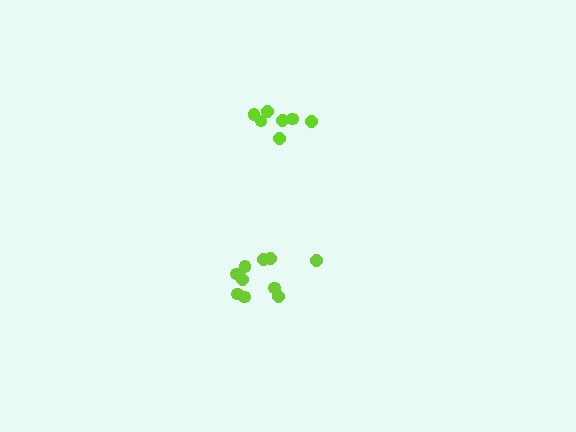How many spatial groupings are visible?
There are 2 spatial groupings.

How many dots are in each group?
Group 1: 7 dots, Group 2: 10 dots (17 total).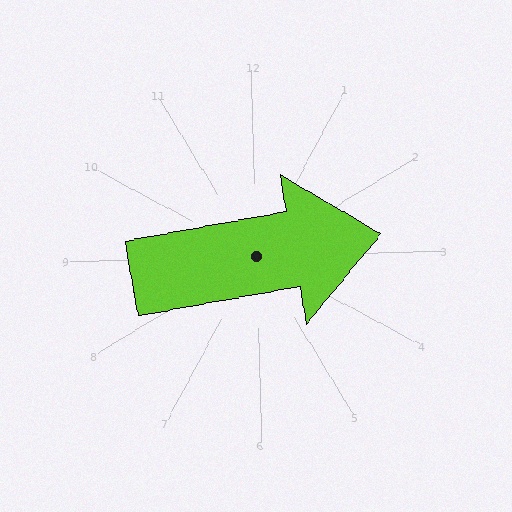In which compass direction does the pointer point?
East.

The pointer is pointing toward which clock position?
Roughly 3 o'clock.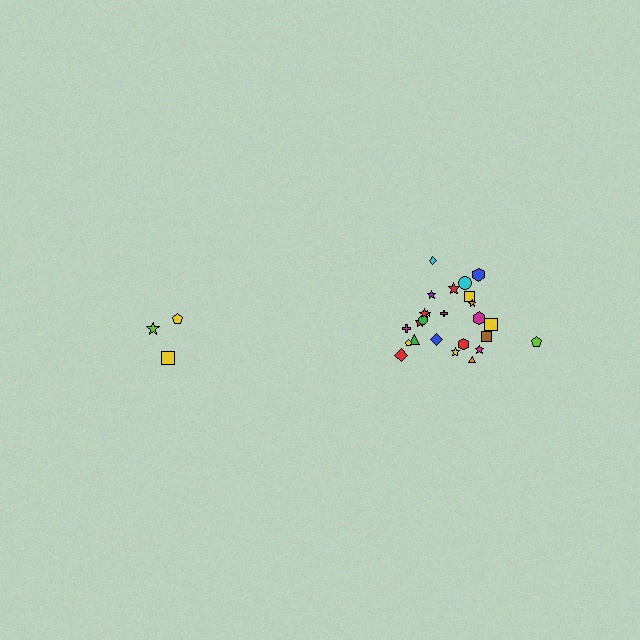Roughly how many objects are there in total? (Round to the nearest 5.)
Roughly 30 objects in total.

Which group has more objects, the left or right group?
The right group.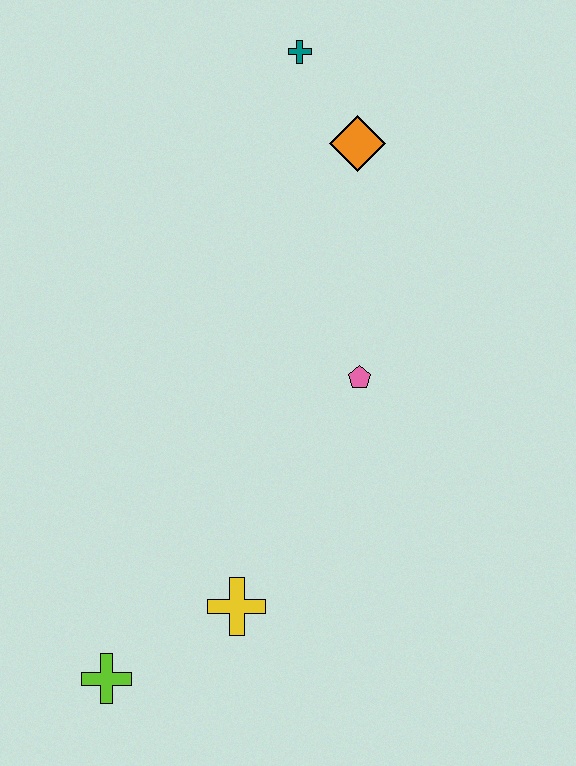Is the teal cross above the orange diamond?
Yes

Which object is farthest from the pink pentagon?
The lime cross is farthest from the pink pentagon.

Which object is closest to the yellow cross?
The lime cross is closest to the yellow cross.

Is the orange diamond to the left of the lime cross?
No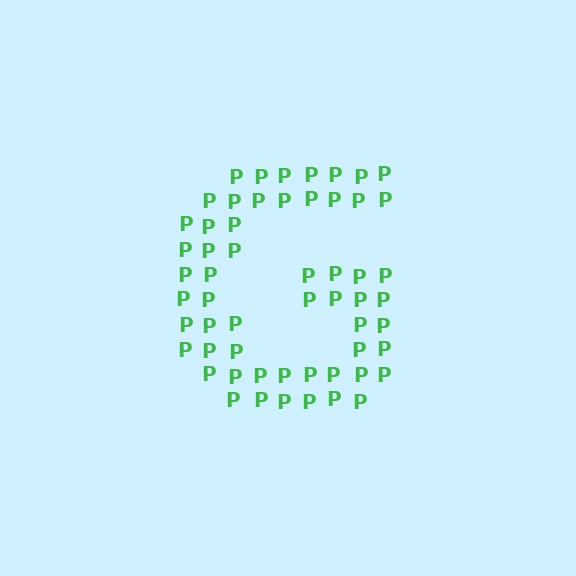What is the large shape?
The large shape is the letter G.